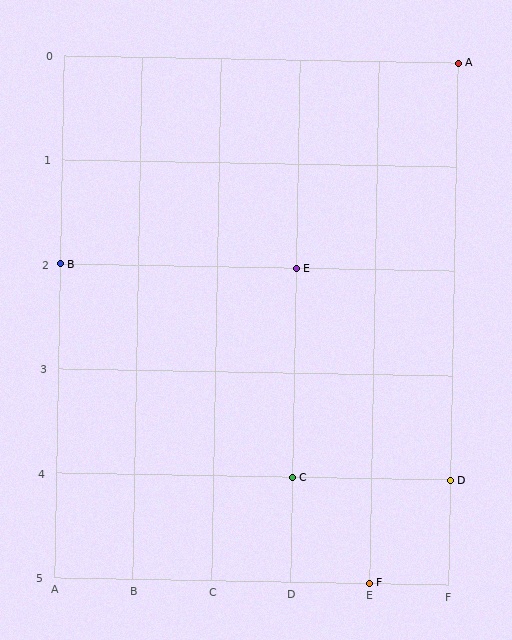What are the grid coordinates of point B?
Point B is at grid coordinates (A, 2).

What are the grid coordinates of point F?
Point F is at grid coordinates (E, 5).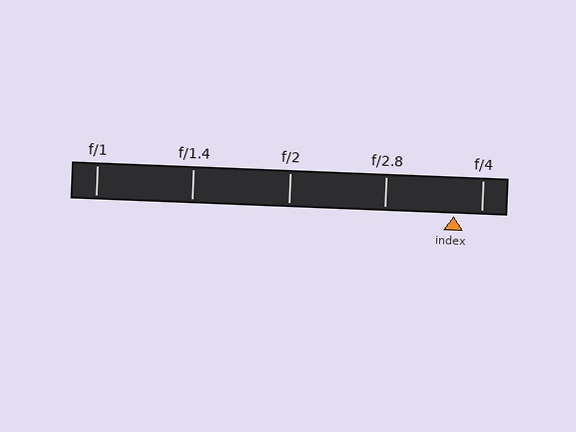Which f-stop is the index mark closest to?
The index mark is closest to f/4.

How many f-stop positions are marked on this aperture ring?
There are 5 f-stop positions marked.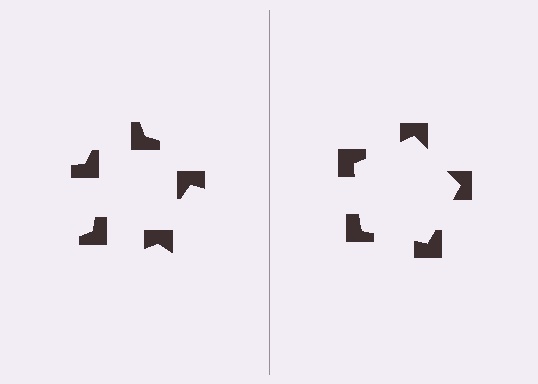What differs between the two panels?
The notched squares are positioned identically on both sides; only the wedge orientations differ. On the right they align to a pentagon; on the left they are misaligned.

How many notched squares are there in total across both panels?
10 — 5 on each side.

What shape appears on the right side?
An illusory pentagon.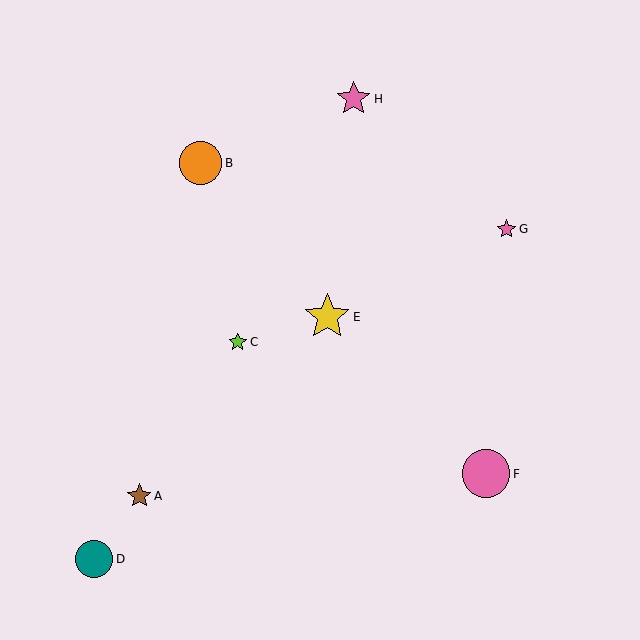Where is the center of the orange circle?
The center of the orange circle is at (201, 163).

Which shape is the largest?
The pink circle (labeled F) is the largest.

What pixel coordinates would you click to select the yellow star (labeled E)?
Click at (327, 317) to select the yellow star E.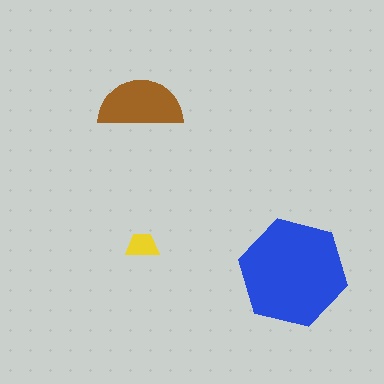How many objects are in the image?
There are 3 objects in the image.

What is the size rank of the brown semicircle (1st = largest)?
2nd.